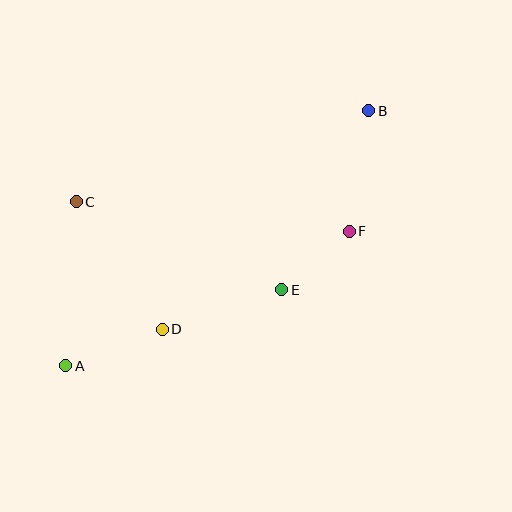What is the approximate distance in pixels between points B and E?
The distance between B and E is approximately 199 pixels.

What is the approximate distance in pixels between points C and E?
The distance between C and E is approximately 223 pixels.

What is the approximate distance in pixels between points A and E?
The distance between A and E is approximately 229 pixels.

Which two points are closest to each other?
Points E and F are closest to each other.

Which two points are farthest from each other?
Points A and B are farthest from each other.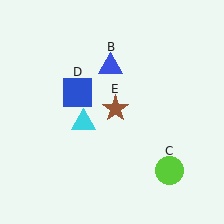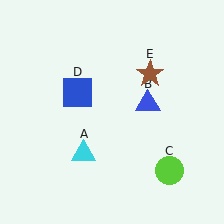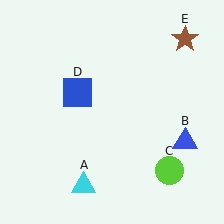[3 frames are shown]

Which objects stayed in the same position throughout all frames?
Lime circle (object C) and blue square (object D) remained stationary.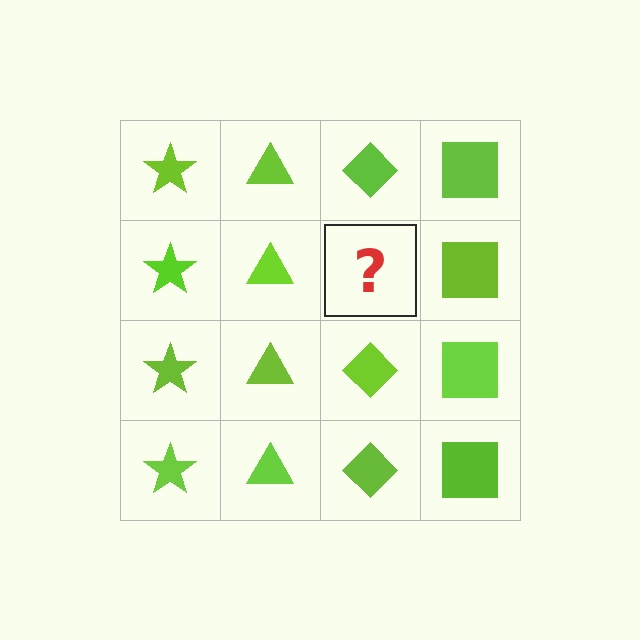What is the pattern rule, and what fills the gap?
The rule is that each column has a consistent shape. The gap should be filled with a lime diamond.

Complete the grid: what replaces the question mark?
The question mark should be replaced with a lime diamond.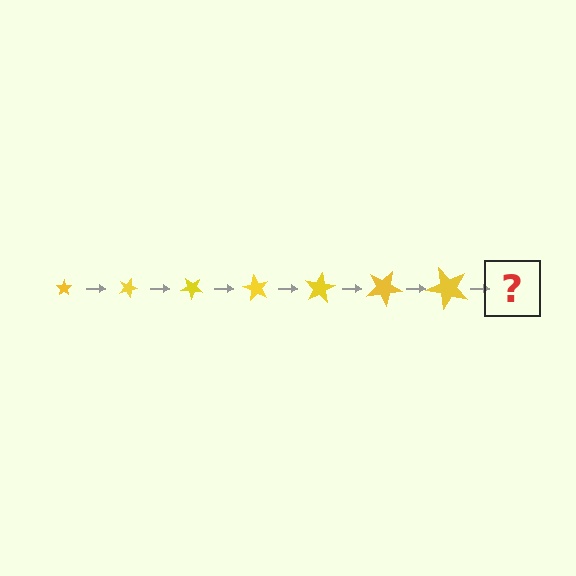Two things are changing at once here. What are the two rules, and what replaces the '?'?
The two rules are that the star grows larger each step and it rotates 20 degrees each step. The '?' should be a star, larger than the previous one and rotated 140 degrees from the start.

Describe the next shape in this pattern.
It should be a star, larger than the previous one and rotated 140 degrees from the start.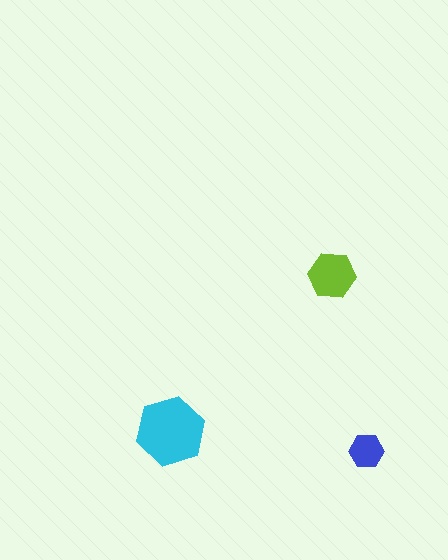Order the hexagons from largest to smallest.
the cyan one, the lime one, the blue one.